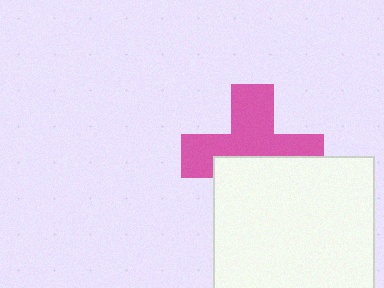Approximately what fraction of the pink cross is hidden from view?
Roughly 43% of the pink cross is hidden behind the white square.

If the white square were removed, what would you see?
You would see the complete pink cross.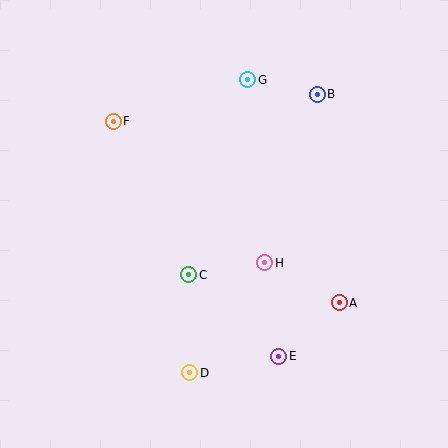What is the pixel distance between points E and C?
The distance between E and C is 122 pixels.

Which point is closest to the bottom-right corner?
Point A is closest to the bottom-right corner.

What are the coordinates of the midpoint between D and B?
The midpoint between D and B is at (253, 234).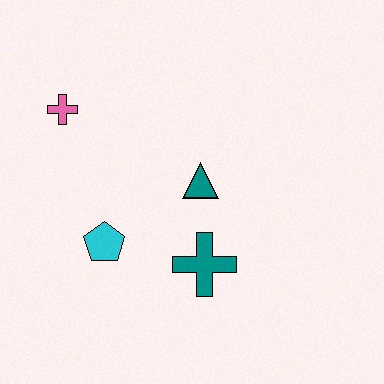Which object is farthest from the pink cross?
The teal cross is farthest from the pink cross.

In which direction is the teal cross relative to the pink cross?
The teal cross is below the pink cross.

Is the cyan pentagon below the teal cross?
No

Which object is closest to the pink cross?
The cyan pentagon is closest to the pink cross.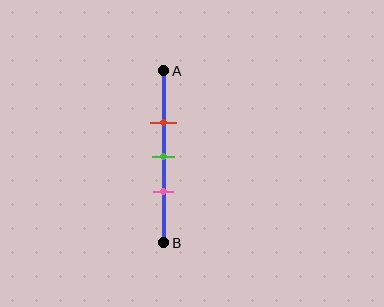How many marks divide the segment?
There are 3 marks dividing the segment.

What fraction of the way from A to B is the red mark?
The red mark is approximately 30% (0.3) of the way from A to B.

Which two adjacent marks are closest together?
The green and pink marks are the closest adjacent pair.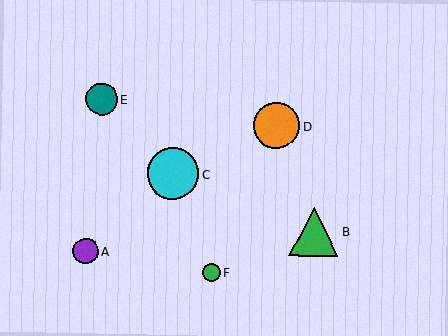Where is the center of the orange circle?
The center of the orange circle is at (277, 126).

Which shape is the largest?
The cyan circle (labeled C) is the largest.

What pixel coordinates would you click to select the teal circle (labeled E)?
Click at (102, 99) to select the teal circle E.